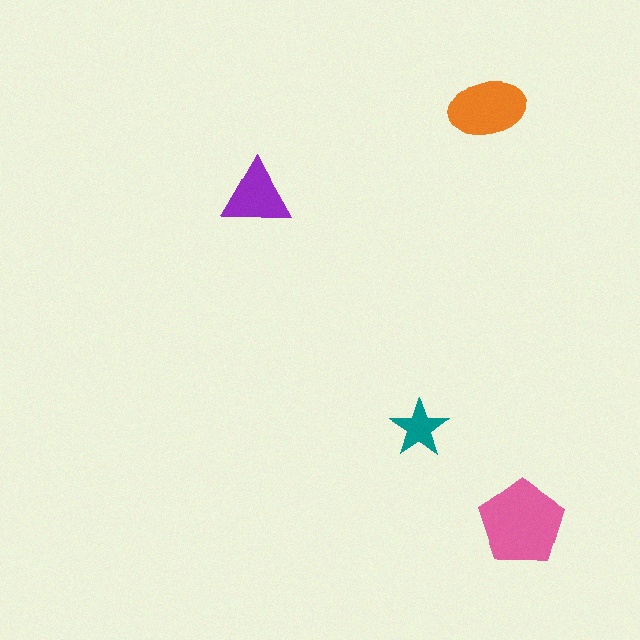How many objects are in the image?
There are 4 objects in the image.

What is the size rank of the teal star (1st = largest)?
4th.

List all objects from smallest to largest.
The teal star, the purple triangle, the orange ellipse, the pink pentagon.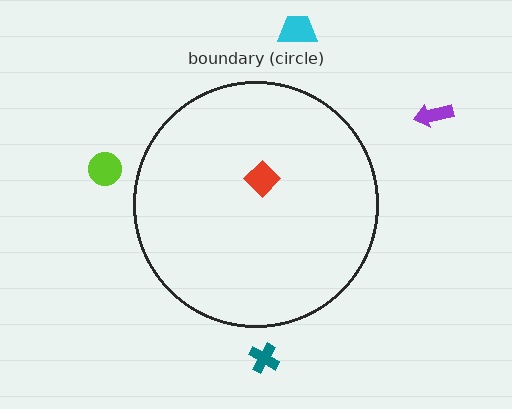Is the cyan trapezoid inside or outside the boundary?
Outside.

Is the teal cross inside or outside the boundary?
Outside.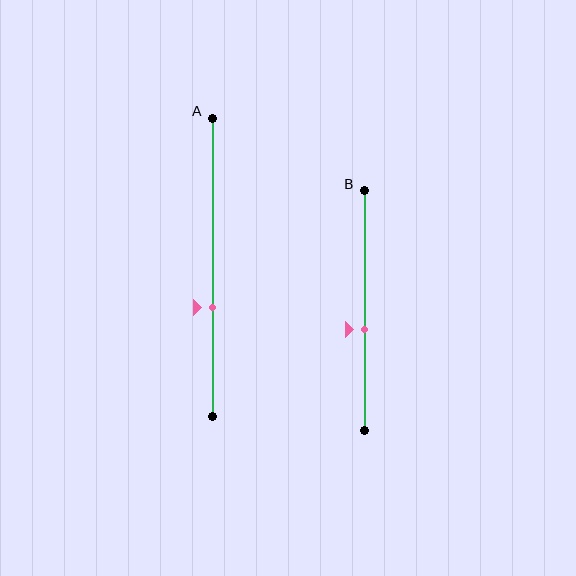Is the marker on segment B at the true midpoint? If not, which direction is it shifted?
No, the marker on segment B is shifted downward by about 8% of the segment length.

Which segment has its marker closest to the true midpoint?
Segment B has its marker closest to the true midpoint.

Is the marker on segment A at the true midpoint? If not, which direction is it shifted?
No, the marker on segment A is shifted downward by about 14% of the segment length.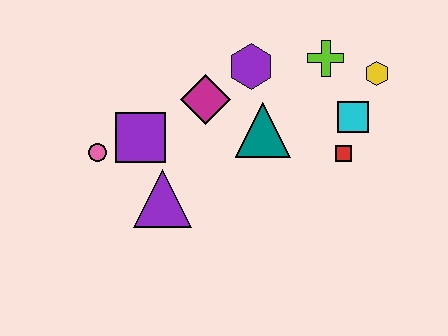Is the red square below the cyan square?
Yes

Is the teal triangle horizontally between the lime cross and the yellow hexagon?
No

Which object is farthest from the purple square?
The yellow hexagon is farthest from the purple square.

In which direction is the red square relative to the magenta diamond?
The red square is to the right of the magenta diamond.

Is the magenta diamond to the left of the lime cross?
Yes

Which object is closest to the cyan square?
The red square is closest to the cyan square.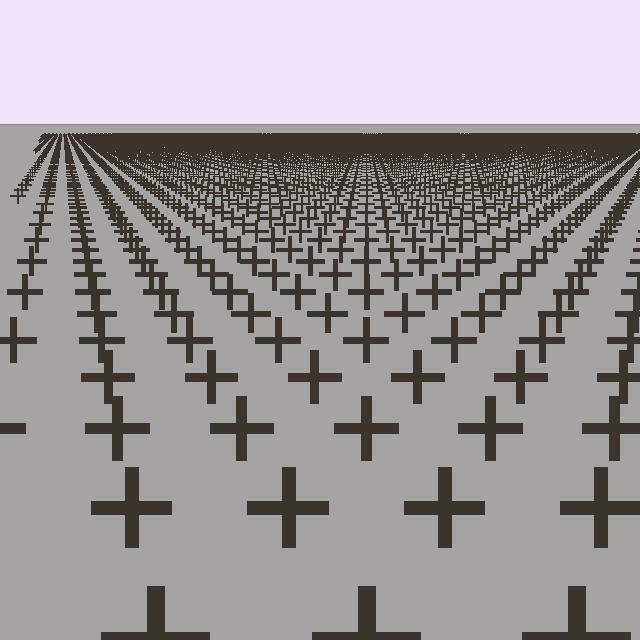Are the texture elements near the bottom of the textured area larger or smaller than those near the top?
Larger. Near the bottom, elements are closer to the viewer and appear at a bigger on-screen size.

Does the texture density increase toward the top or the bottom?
Density increases toward the top.